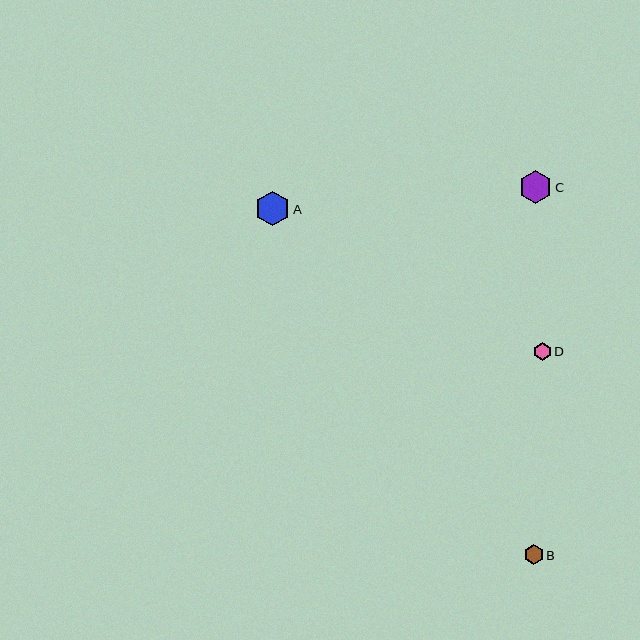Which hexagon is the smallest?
Hexagon D is the smallest with a size of approximately 18 pixels.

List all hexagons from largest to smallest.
From largest to smallest: A, C, B, D.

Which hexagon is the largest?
Hexagon A is the largest with a size of approximately 34 pixels.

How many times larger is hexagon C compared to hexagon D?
Hexagon C is approximately 1.9 times the size of hexagon D.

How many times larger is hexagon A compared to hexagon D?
Hexagon A is approximately 2.0 times the size of hexagon D.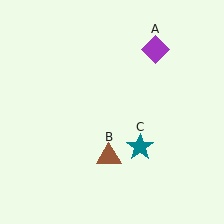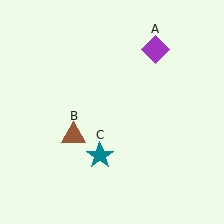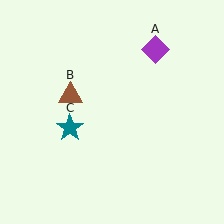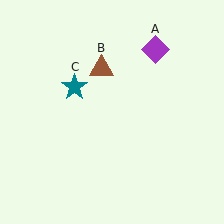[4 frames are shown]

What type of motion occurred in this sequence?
The brown triangle (object B), teal star (object C) rotated clockwise around the center of the scene.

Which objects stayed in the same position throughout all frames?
Purple diamond (object A) remained stationary.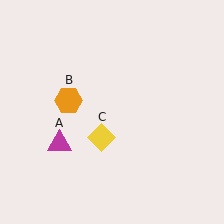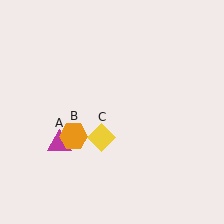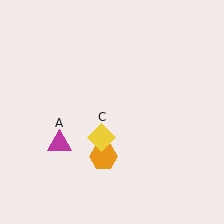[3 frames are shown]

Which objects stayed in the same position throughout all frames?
Magenta triangle (object A) and yellow diamond (object C) remained stationary.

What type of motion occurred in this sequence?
The orange hexagon (object B) rotated counterclockwise around the center of the scene.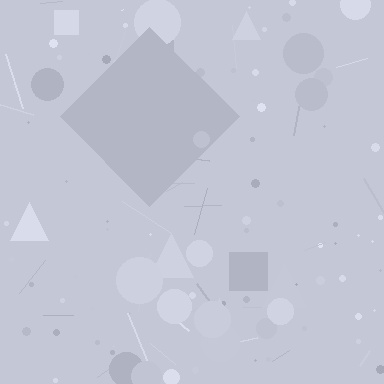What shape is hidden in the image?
A diamond is hidden in the image.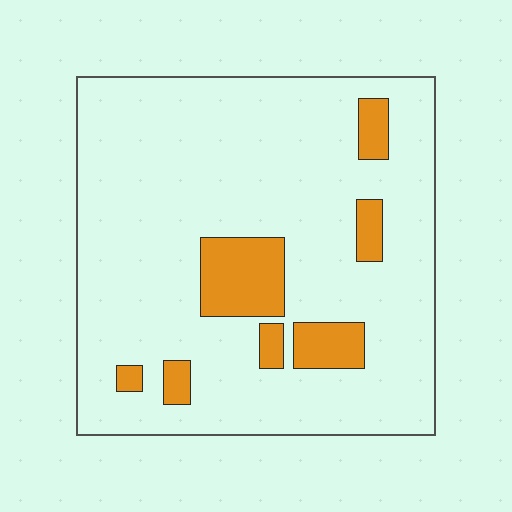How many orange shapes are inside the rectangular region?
7.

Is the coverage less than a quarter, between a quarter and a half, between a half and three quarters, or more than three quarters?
Less than a quarter.